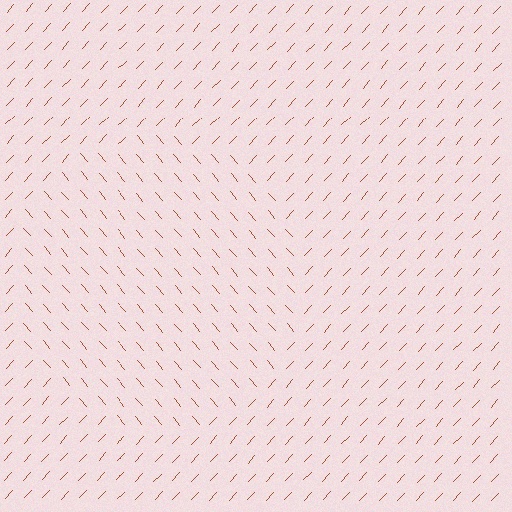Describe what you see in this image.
The image is filled with small brown line segments. A circle region in the image has lines oriented differently from the surrounding lines, creating a visible texture boundary.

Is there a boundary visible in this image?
Yes, there is a texture boundary formed by a change in line orientation.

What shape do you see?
I see a circle.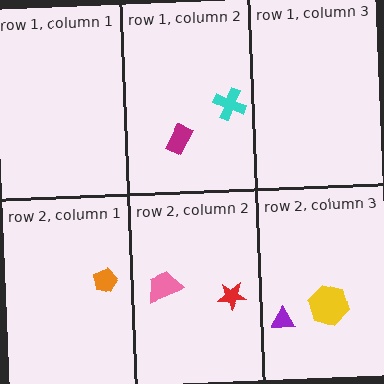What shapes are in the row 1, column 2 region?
The cyan cross, the magenta rectangle.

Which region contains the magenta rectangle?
The row 1, column 2 region.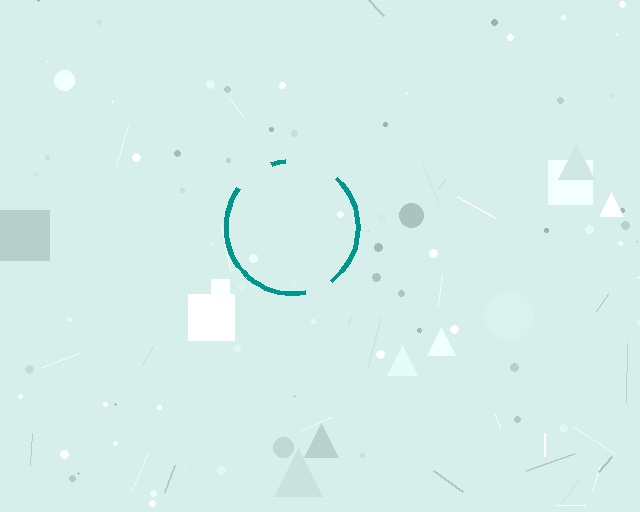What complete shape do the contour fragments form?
The contour fragments form a circle.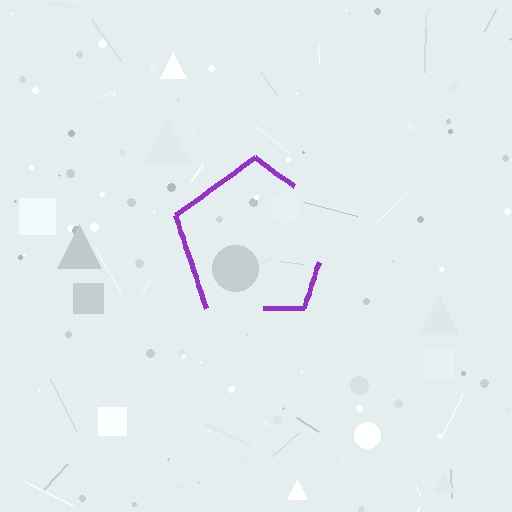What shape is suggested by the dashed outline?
The dashed outline suggests a pentagon.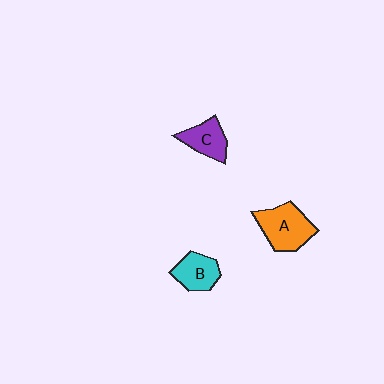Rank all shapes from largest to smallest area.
From largest to smallest: A (orange), B (cyan), C (purple).